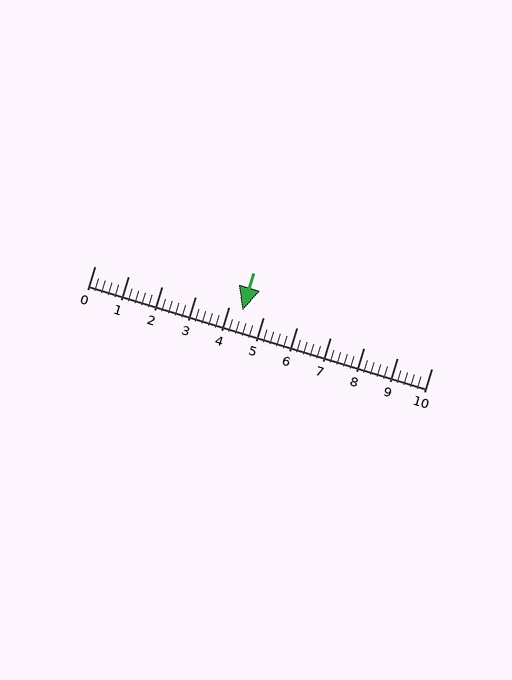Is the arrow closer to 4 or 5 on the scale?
The arrow is closer to 4.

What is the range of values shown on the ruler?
The ruler shows values from 0 to 10.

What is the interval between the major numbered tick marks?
The major tick marks are spaced 1 units apart.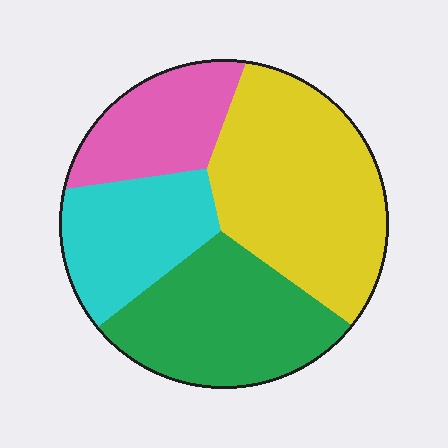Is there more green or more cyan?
Green.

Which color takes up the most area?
Yellow, at roughly 35%.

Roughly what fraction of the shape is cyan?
Cyan covers about 20% of the shape.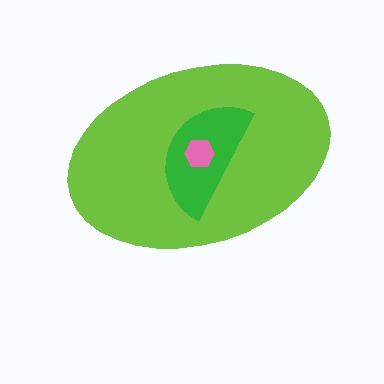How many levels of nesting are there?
3.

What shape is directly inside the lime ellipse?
The green semicircle.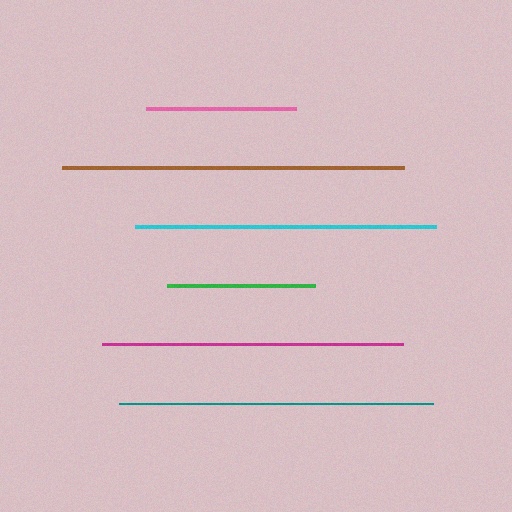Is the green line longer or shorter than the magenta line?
The magenta line is longer than the green line.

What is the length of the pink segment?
The pink segment is approximately 150 pixels long.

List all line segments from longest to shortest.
From longest to shortest: brown, teal, cyan, magenta, pink, green.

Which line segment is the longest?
The brown line is the longest at approximately 342 pixels.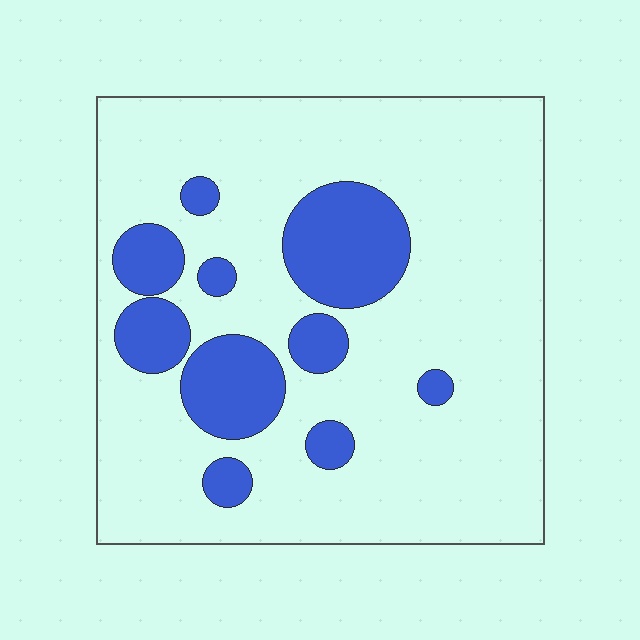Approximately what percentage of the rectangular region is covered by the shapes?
Approximately 20%.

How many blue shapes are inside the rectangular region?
10.